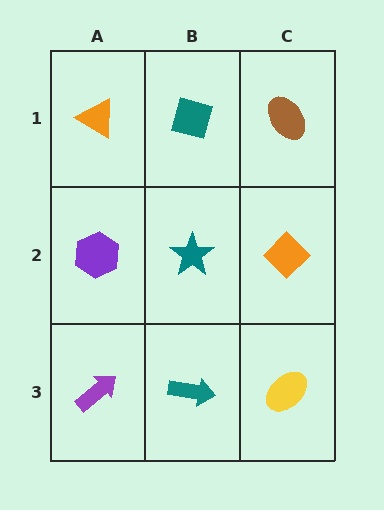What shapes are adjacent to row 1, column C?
An orange diamond (row 2, column C), a teal square (row 1, column B).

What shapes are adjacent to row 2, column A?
An orange triangle (row 1, column A), a purple arrow (row 3, column A), a teal star (row 2, column B).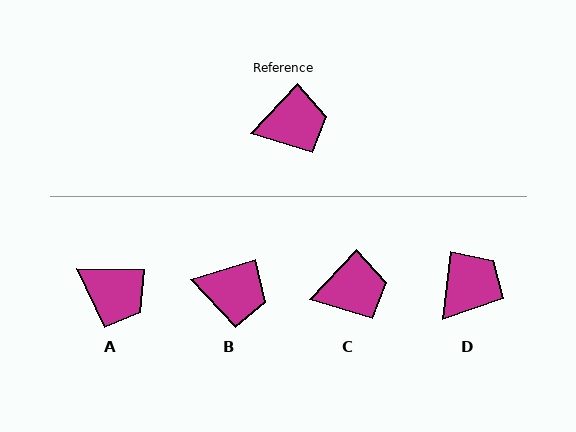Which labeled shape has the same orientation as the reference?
C.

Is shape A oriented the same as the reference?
No, it is off by about 47 degrees.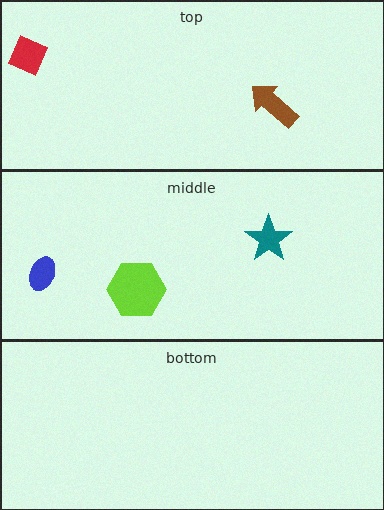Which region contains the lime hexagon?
The middle region.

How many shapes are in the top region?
2.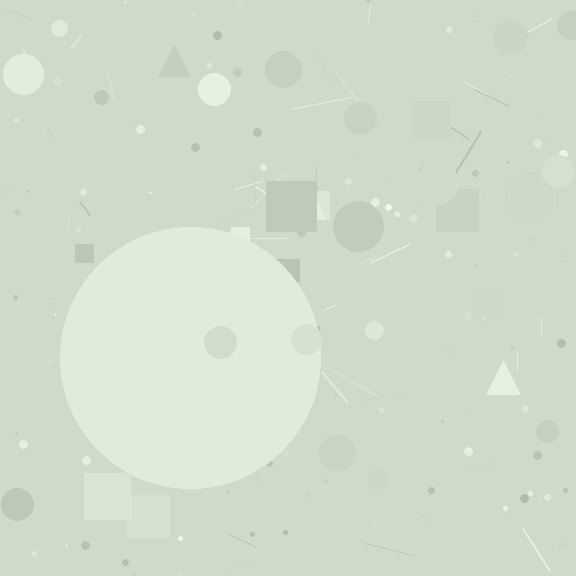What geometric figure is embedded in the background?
A circle is embedded in the background.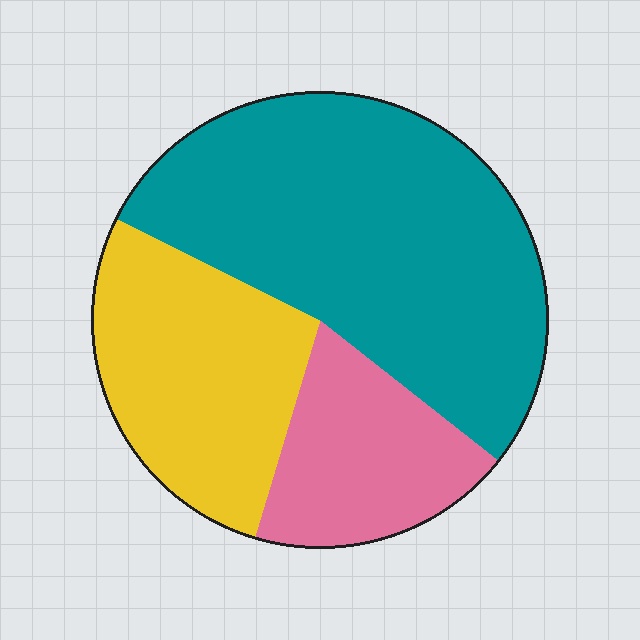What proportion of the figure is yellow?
Yellow takes up about one quarter (1/4) of the figure.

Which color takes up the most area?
Teal, at roughly 55%.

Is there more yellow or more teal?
Teal.